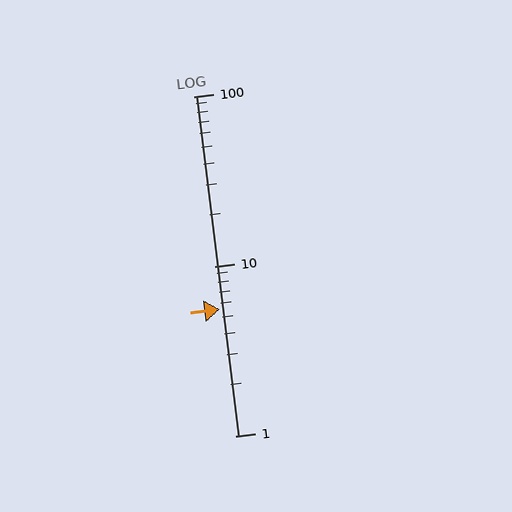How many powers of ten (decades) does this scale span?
The scale spans 2 decades, from 1 to 100.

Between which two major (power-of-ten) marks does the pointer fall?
The pointer is between 1 and 10.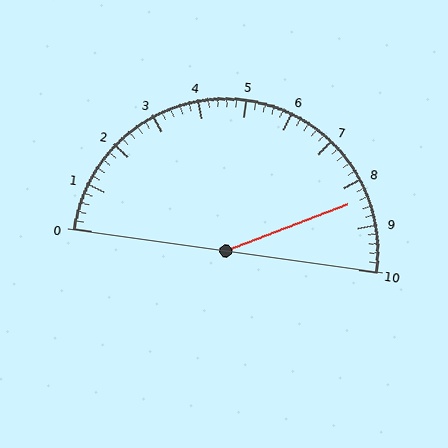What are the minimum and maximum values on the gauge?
The gauge ranges from 0 to 10.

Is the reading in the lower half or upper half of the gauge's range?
The reading is in the upper half of the range (0 to 10).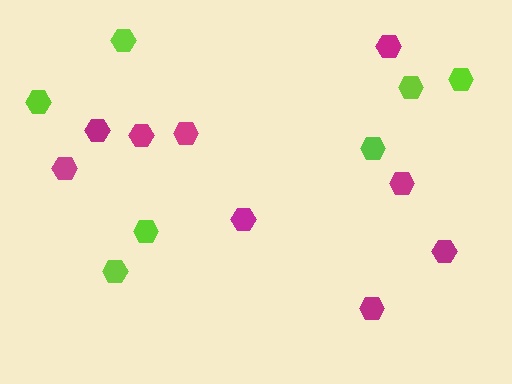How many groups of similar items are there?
There are 2 groups: one group of magenta hexagons (9) and one group of lime hexagons (7).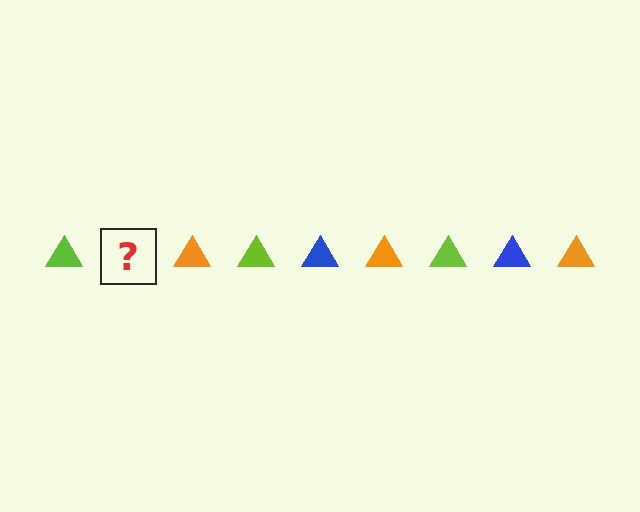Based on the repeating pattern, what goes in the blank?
The blank should be a blue triangle.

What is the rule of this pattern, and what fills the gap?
The rule is that the pattern cycles through lime, blue, orange triangles. The gap should be filled with a blue triangle.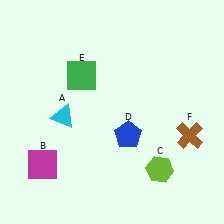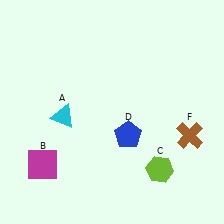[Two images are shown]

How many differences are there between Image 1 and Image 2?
There is 1 difference between the two images.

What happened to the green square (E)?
The green square (E) was removed in Image 2. It was in the top-left area of Image 1.